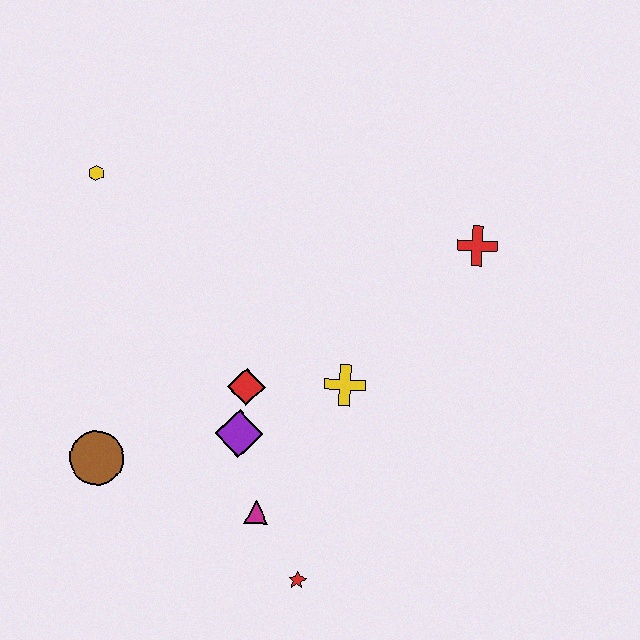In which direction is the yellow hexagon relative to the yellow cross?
The yellow hexagon is to the left of the yellow cross.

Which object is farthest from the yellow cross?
The yellow hexagon is farthest from the yellow cross.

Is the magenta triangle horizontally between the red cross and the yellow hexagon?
Yes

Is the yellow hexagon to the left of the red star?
Yes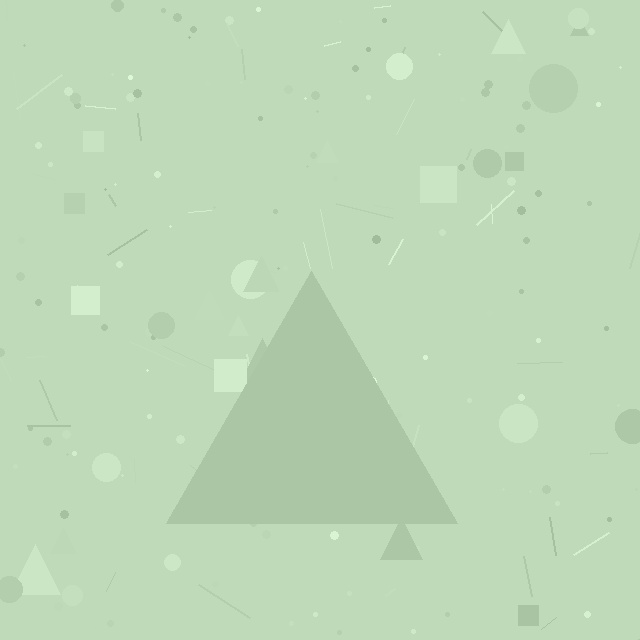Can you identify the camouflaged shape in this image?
The camouflaged shape is a triangle.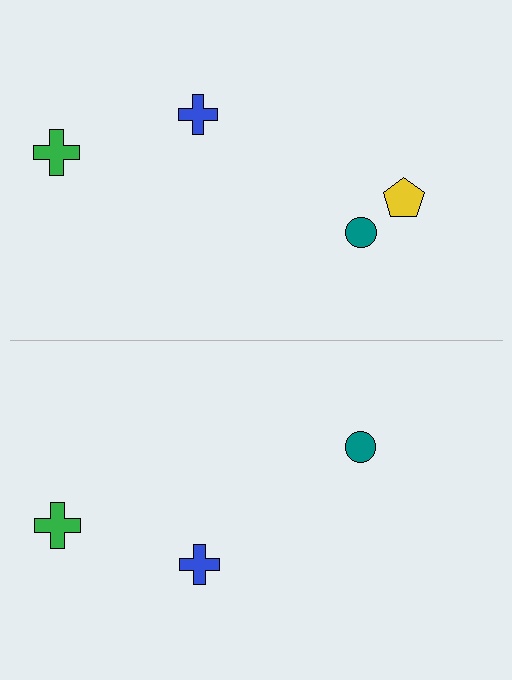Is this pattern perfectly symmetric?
No, the pattern is not perfectly symmetric. A yellow pentagon is missing from the bottom side.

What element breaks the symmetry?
A yellow pentagon is missing from the bottom side.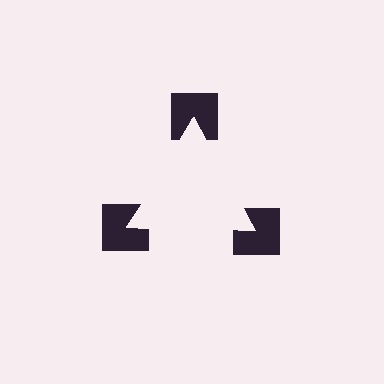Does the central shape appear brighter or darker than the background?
It typically appears slightly brighter than the background, even though no actual brightness change is drawn.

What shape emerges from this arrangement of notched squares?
An illusory triangle — its edges are inferred from the aligned wedge cuts in the notched squares, not physically drawn.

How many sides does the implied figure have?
3 sides.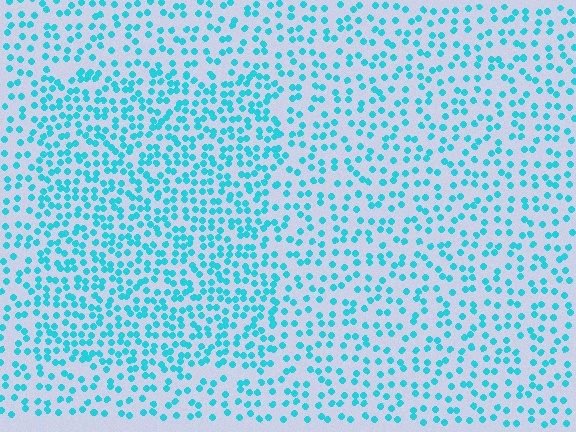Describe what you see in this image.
The image contains small cyan elements arranged at two different densities. A rectangle-shaped region is visible where the elements are more densely packed than the surrounding area.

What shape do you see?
I see a rectangle.